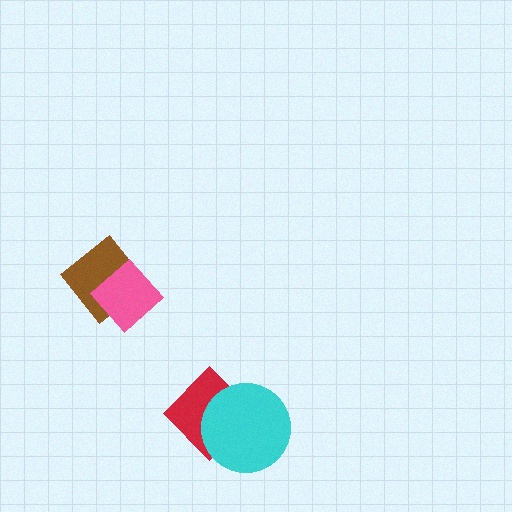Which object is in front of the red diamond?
The cyan circle is in front of the red diamond.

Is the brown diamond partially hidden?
Yes, it is partially covered by another shape.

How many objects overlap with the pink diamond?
1 object overlaps with the pink diamond.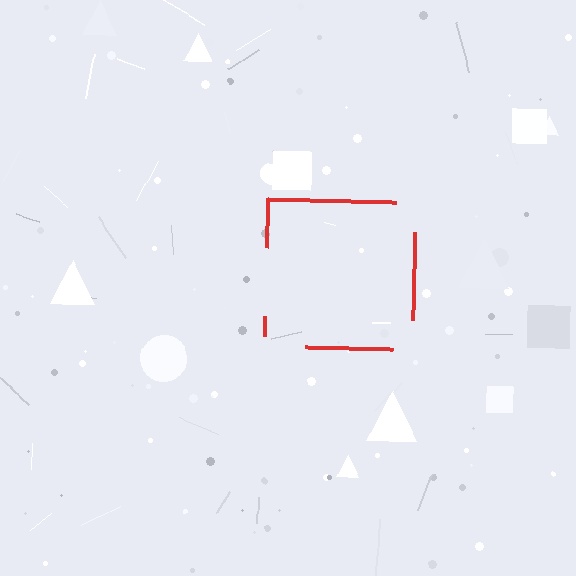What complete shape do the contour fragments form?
The contour fragments form a square.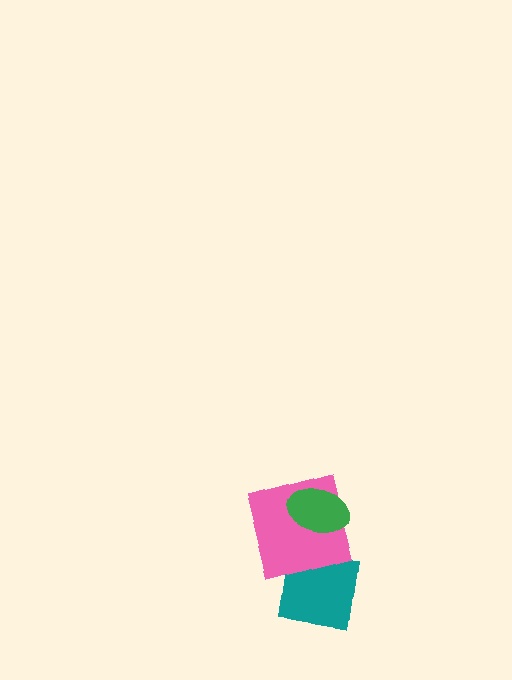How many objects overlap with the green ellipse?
1 object overlaps with the green ellipse.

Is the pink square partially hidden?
Yes, it is partially covered by another shape.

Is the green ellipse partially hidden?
No, no other shape covers it.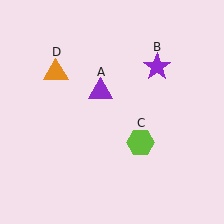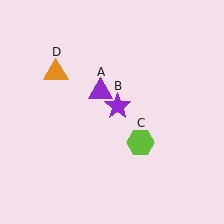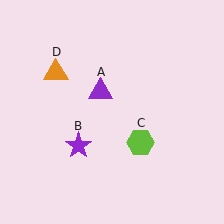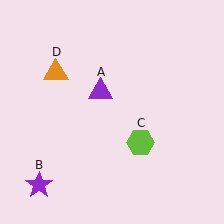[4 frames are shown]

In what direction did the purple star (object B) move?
The purple star (object B) moved down and to the left.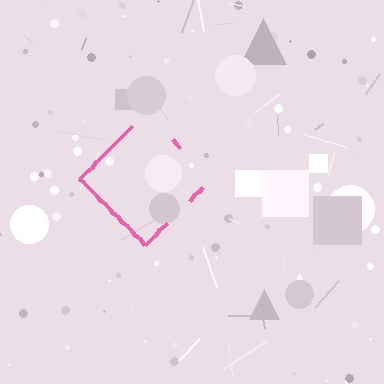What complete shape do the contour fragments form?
The contour fragments form a diamond.